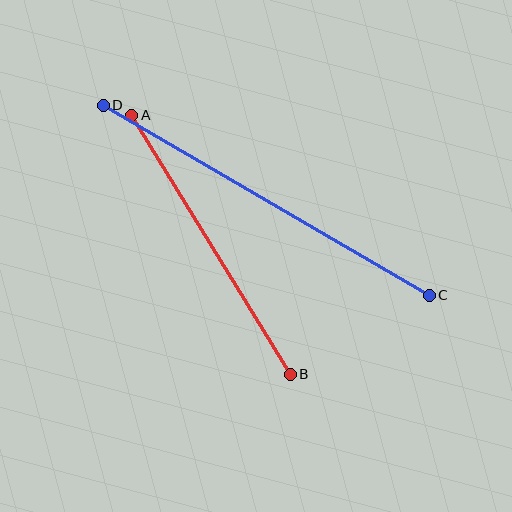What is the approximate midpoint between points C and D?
The midpoint is at approximately (266, 200) pixels.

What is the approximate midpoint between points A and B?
The midpoint is at approximately (211, 245) pixels.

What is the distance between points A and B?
The distance is approximately 304 pixels.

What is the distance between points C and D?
The distance is approximately 377 pixels.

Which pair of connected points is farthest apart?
Points C and D are farthest apart.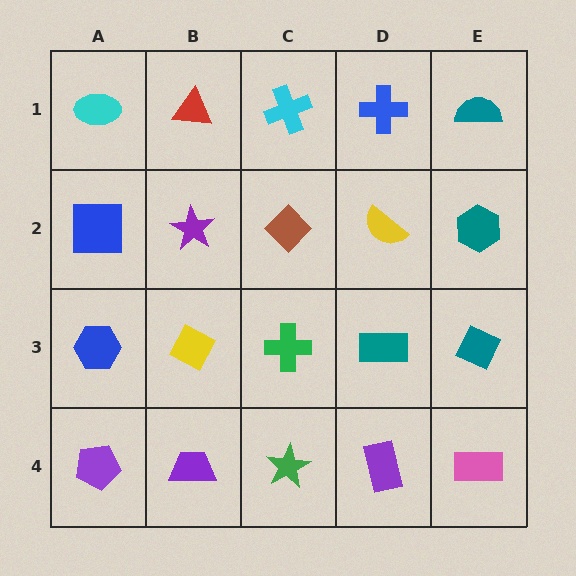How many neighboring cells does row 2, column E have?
3.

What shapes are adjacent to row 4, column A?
A blue hexagon (row 3, column A), a purple trapezoid (row 4, column B).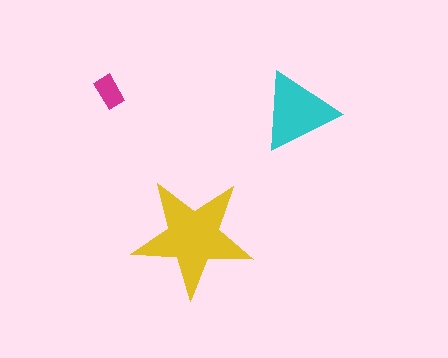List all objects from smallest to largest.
The magenta rectangle, the cyan triangle, the yellow star.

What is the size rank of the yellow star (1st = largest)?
1st.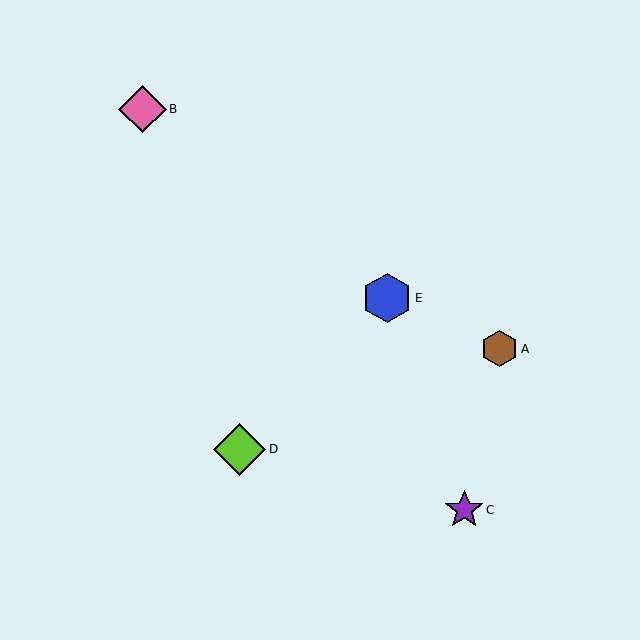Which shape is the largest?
The lime diamond (labeled D) is the largest.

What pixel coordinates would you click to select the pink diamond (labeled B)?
Click at (142, 109) to select the pink diamond B.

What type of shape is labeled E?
Shape E is a blue hexagon.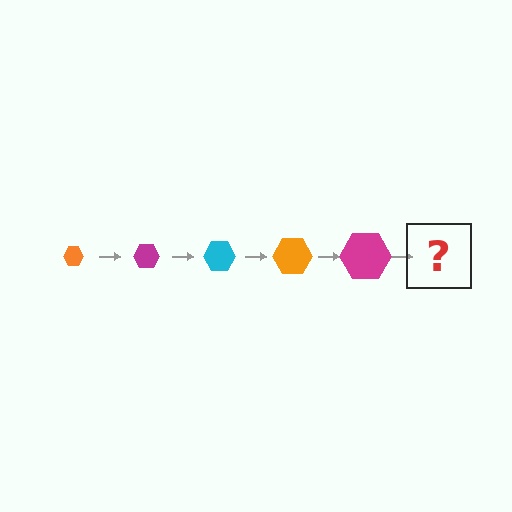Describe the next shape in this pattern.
It should be a cyan hexagon, larger than the previous one.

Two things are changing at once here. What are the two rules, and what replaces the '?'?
The two rules are that the hexagon grows larger each step and the color cycles through orange, magenta, and cyan. The '?' should be a cyan hexagon, larger than the previous one.